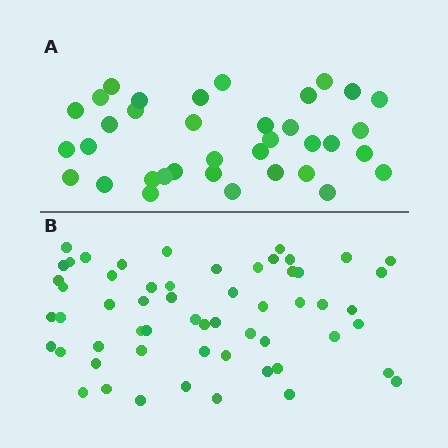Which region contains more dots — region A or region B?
Region B (the bottom region) has more dots.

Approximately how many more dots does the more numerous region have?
Region B has approximately 20 more dots than region A.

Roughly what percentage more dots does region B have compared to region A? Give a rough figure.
About 60% more.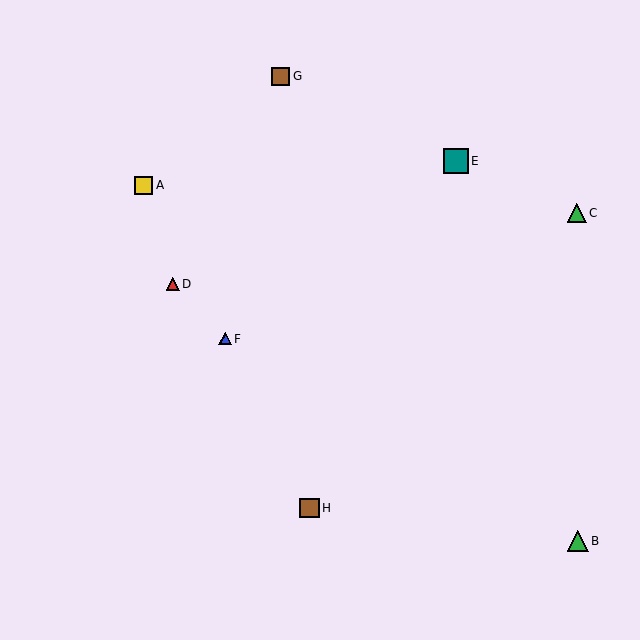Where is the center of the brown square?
The center of the brown square is at (281, 76).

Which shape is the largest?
The teal square (labeled E) is the largest.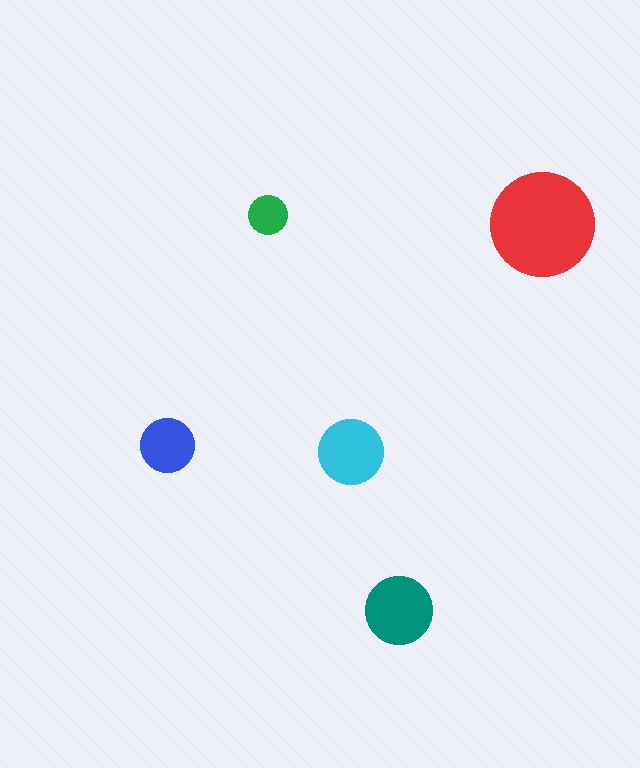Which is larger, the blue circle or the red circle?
The red one.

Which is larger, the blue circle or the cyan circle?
The cyan one.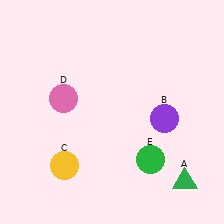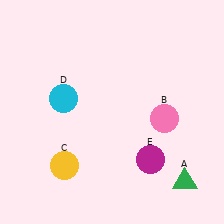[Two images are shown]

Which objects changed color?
B changed from purple to pink. D changed from pink to cyan. E changed from green to magenta.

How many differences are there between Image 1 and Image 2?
There are 3 differences between the two images.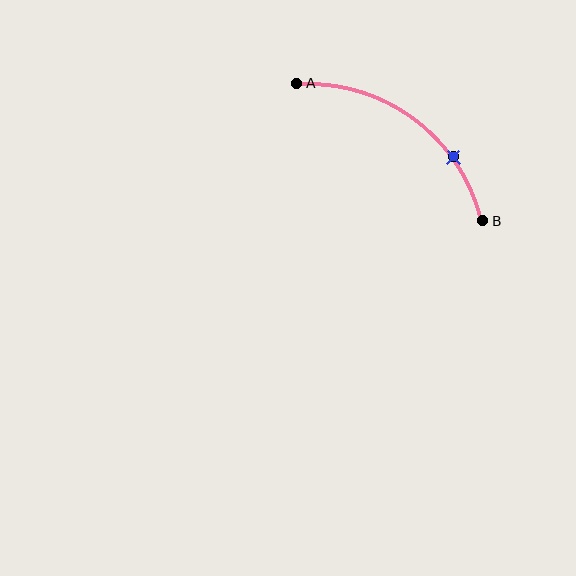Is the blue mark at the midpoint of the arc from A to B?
No. The blue mark lies on the arc but is closer to endpoint B. The arc midpoint would be at the point on the curve equidistant along the arc from both A and B.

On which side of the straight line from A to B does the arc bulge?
The arc bulges above and to the right of the straight line connecting A and B.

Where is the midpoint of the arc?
The arc midpoint is the point on the curve farthest from the straight line joining A and B. It sits above and to the right of that line.